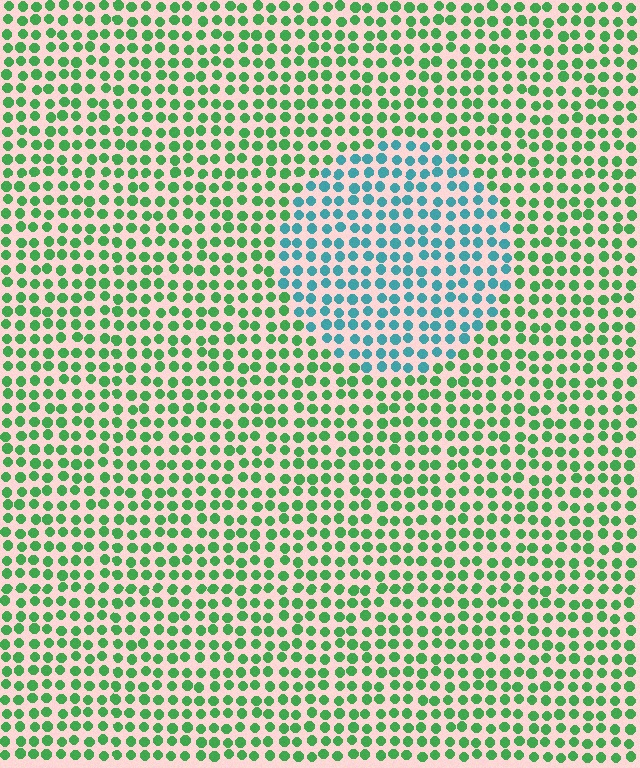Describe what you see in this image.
The image is filled with small green elements in a uniform arrangement. A circle-shaped region is visible where the elements are tinted to a slightly different hue, forming a subtle color boundary.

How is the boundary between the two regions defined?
The boundary is defined purely by a slight shift in hue (about 55 degrees). Spacing, size, and orientation are identical on both sides.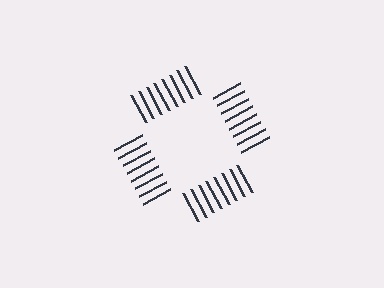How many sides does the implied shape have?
4 sides — the line-ends trace a square.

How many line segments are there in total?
32 — 8 along each of the 4 edges.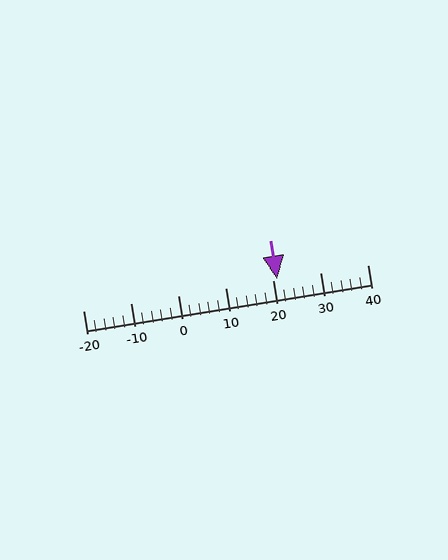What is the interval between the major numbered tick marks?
The major tick marks are spaced 10 units apart.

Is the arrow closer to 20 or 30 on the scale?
The arrow is closer to 20.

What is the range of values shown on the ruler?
The ruler shows values from -20 to 40.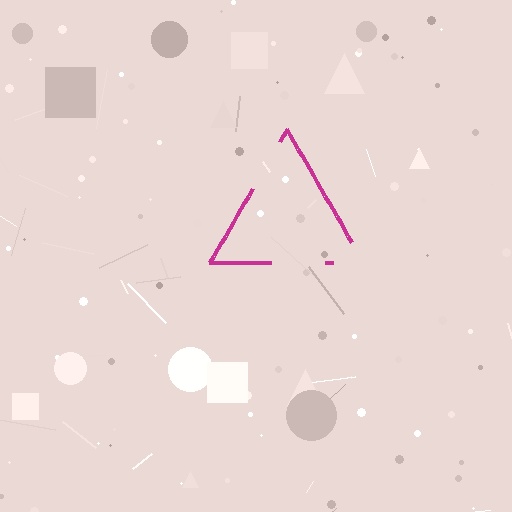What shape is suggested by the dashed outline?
The dashed outline suggests a triangle.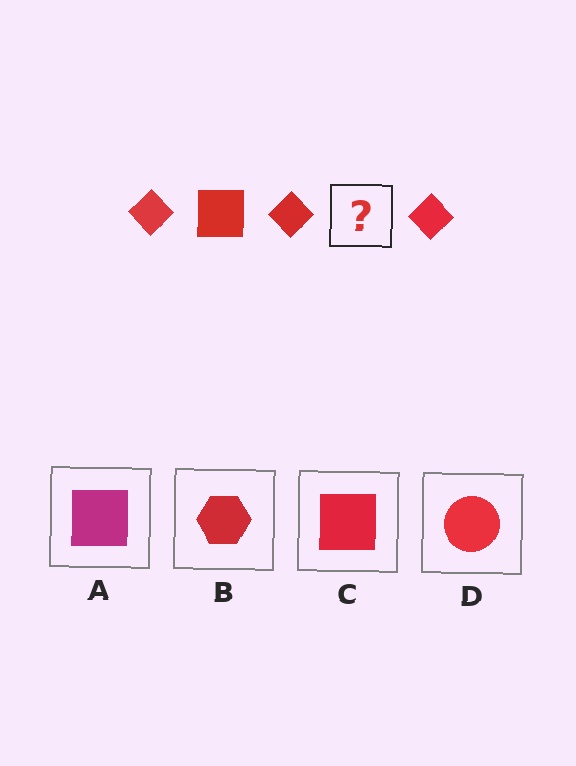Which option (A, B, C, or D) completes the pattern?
C.